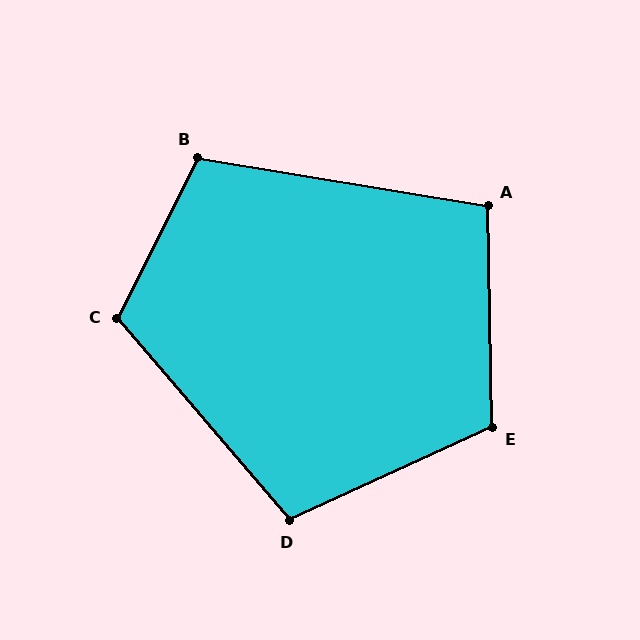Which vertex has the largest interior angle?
E, at approximately 114 degrees.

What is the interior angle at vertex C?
Approximately 113 degrees (obtuse).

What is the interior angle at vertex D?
Approximately 106 degrees (obtuse).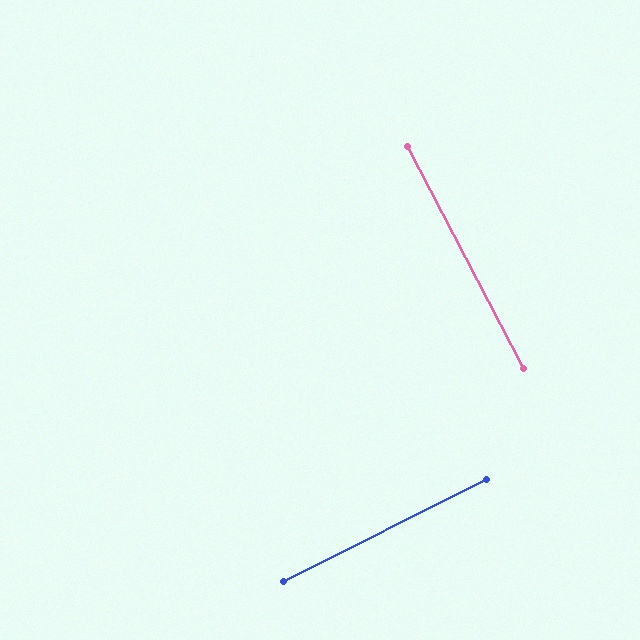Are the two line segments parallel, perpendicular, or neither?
Perpendicular — they meet at approximately 89°.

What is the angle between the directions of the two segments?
Approximately 89 degrees.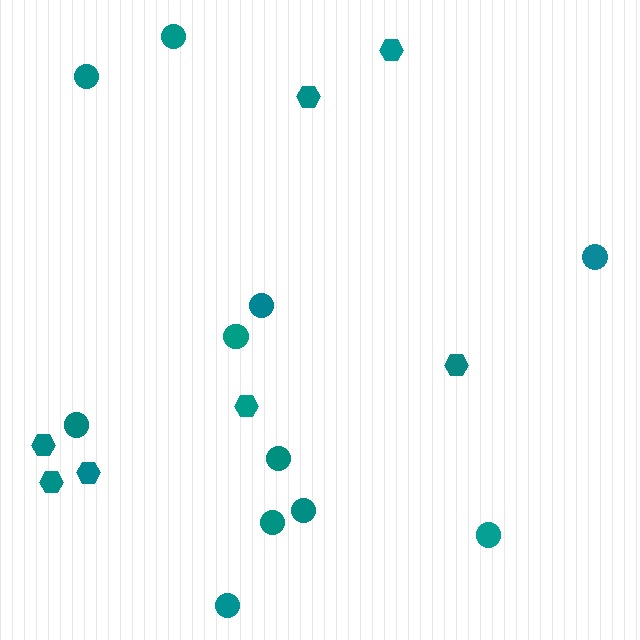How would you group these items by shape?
There are 2 groups: one group of hexagons (7) and one group of circles (11).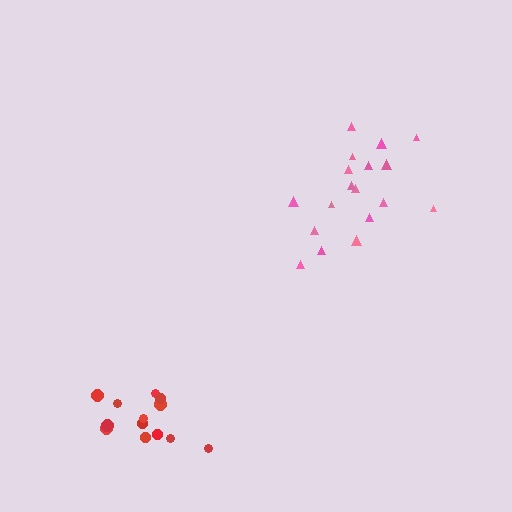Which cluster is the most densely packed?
Red.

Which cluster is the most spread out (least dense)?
Pink.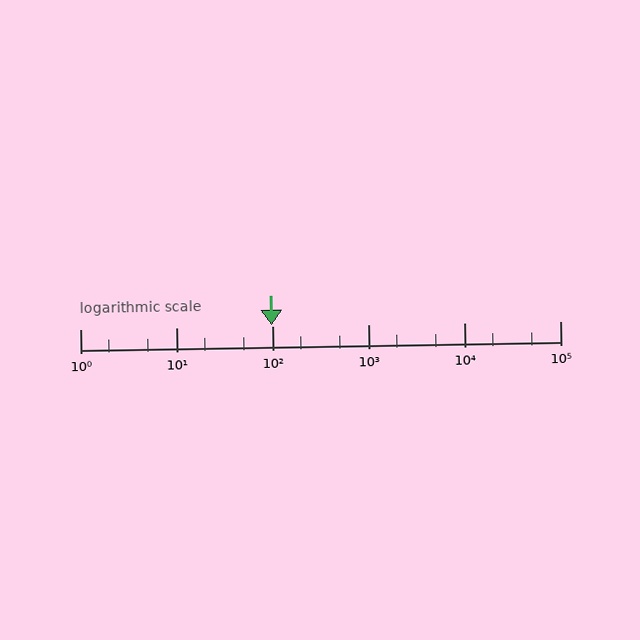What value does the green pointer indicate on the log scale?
The pointer indicates approximately 99.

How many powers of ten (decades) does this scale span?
The scale spans 5 decades, from 1 to 100000.